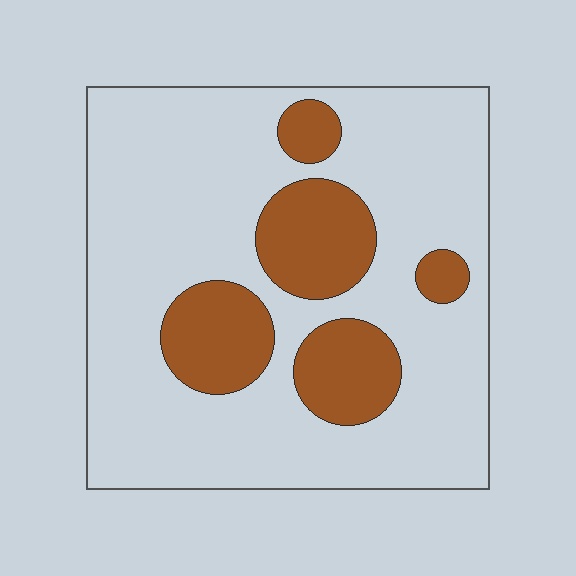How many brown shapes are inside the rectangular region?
5.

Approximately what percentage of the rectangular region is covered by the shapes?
Approximately 25%.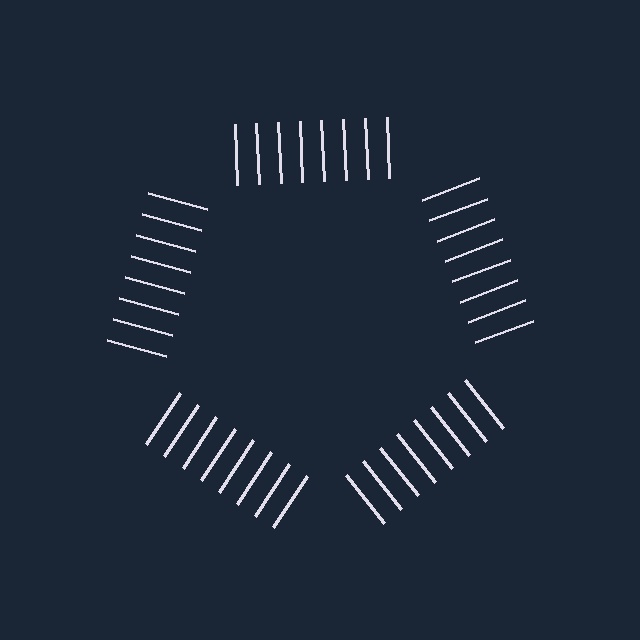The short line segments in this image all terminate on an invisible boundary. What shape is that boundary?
An illusory pentagon — the line segments terminate on its edges but no continuous stroke is drawn.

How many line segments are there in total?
40 — 8 along each of the 5 edges.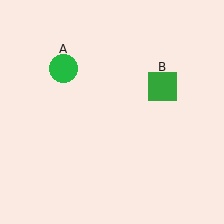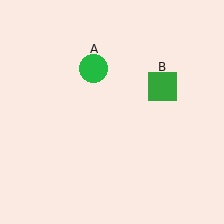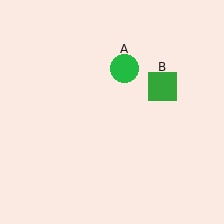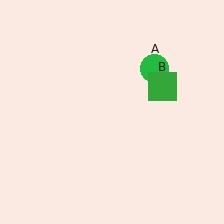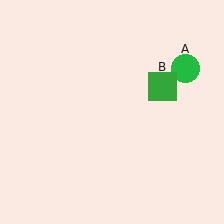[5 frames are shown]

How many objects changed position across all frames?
1 object changed position: green circle (object A).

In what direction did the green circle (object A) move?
The green circle (object A) moved right.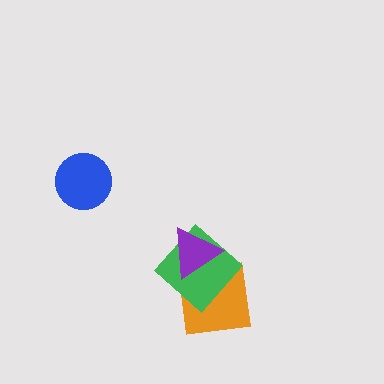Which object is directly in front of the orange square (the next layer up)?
The green diamond is directly in front of the orange square.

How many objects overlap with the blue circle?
0 objects overlap with the blue circle.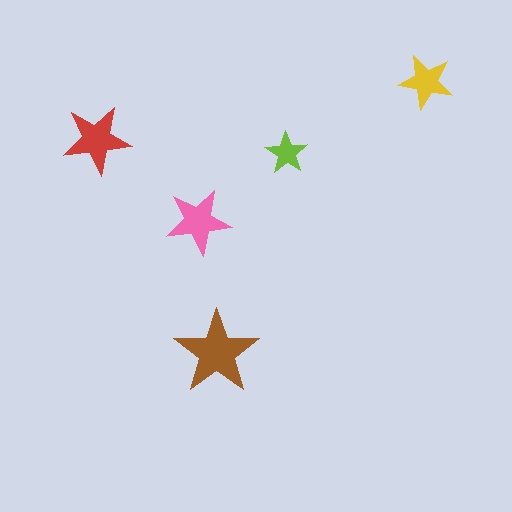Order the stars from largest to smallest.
the brown one, the red one, the pink one, the yellow one, the lime one.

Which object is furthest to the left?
The red star is leftmost.